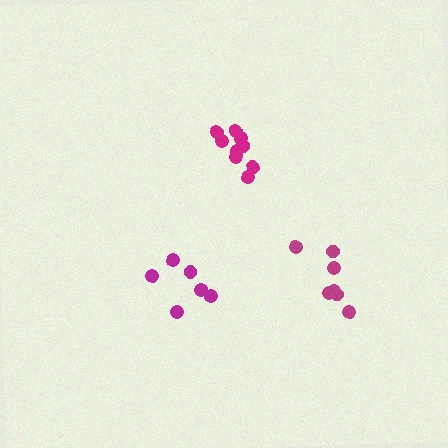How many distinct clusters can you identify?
There are 3 distinct clusters.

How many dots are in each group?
Group 1: 7 dots, Group 2: 9 dots, Group 3: 6 dots (22 total).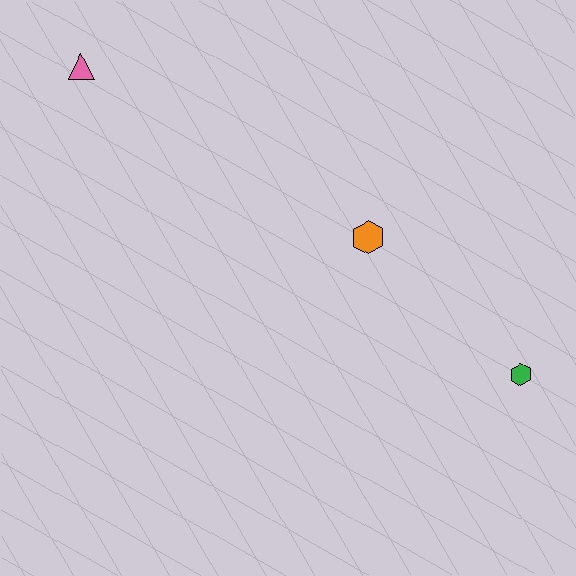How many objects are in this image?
There are 3 objects.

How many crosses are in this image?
There are no crosses.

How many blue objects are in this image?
There are no blue objects.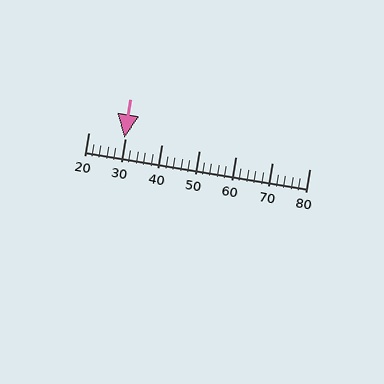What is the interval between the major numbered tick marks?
The major tick marks are spaced 10 units apart.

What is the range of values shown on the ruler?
The ruler shows values from 20 to 80.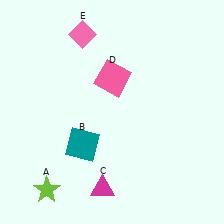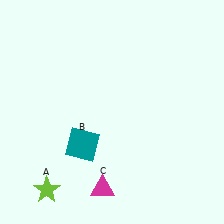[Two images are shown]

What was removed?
The pink square (D), the pink diamond (E) were removed in Image 2.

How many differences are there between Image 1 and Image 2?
There are 2 differences between the two images.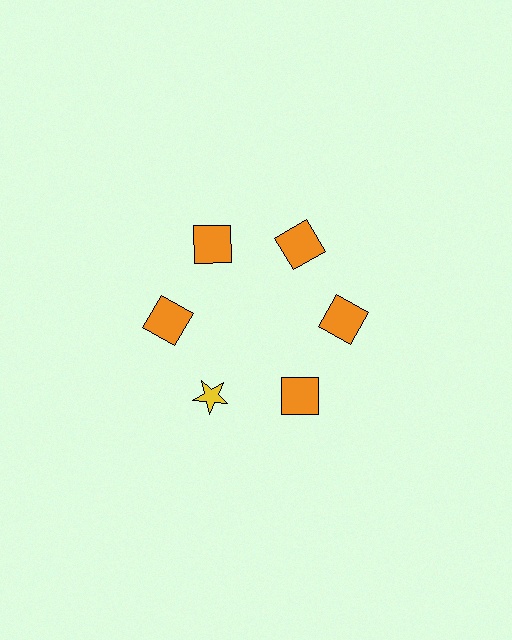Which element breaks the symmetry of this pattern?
The yellow star at roughly the 7 o'clock position breaks the symmetry. All other shapes are orange squares.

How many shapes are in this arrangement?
There are 6 shapes arranged in a ring pattern.